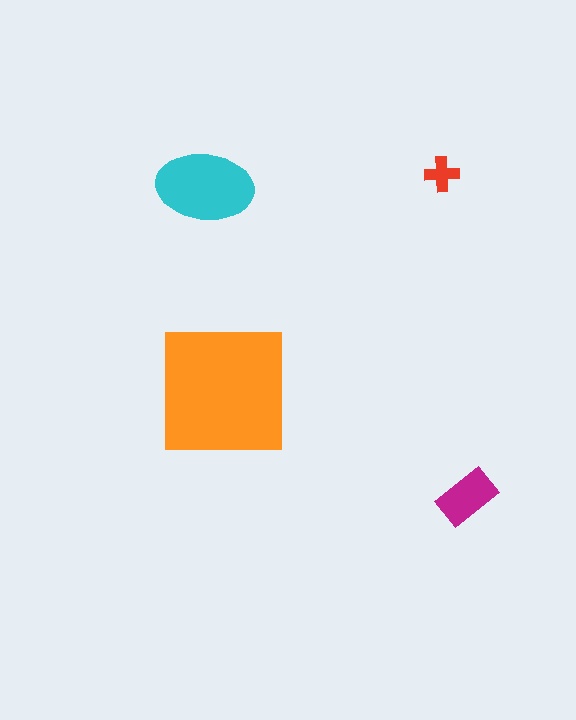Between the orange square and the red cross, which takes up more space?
The orange square.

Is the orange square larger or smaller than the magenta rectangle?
Larger.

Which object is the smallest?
The red cross.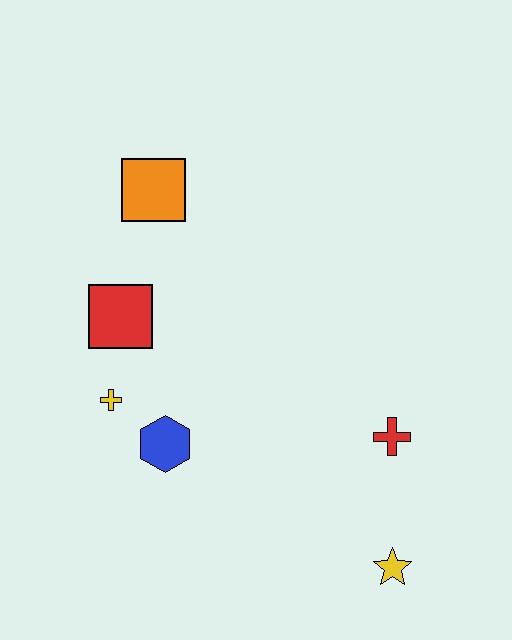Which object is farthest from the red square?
The yellow star is farthest from the red square.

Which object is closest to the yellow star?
The red cross is closest to the yellow star.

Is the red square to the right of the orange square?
No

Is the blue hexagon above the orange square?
No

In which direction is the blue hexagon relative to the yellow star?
The blue hexagon is to the left of the yellow star.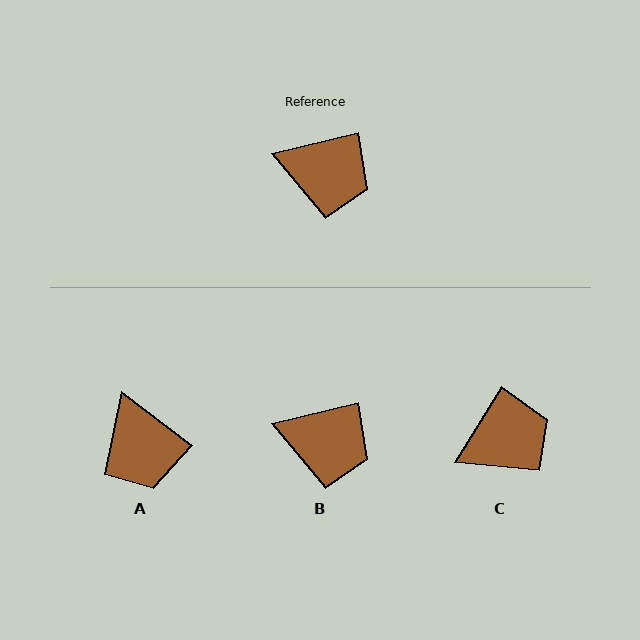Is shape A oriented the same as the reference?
No, it is off by about 51 degrees.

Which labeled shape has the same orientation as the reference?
B.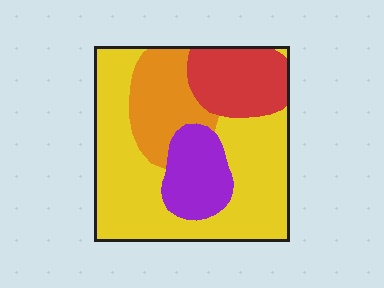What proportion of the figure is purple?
Purple takes up about one eighth (1/8) of the figure.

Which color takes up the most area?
Yellow, at roughly 50%.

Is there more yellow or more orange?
Yellow.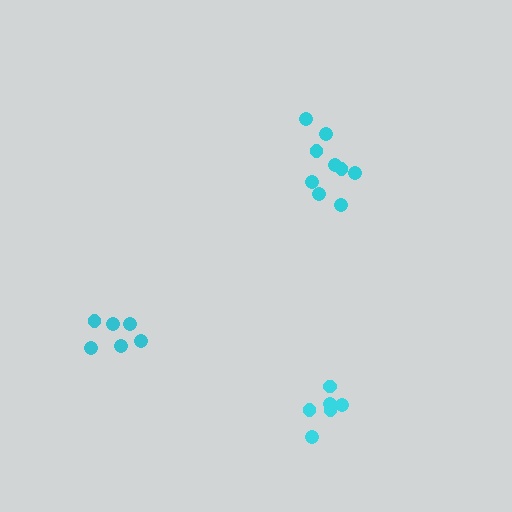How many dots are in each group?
Group 1: 9 dots, Group 2: 6 dots, Group 3: 6 dots (21 total).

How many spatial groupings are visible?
There are 3 spatial groupings.